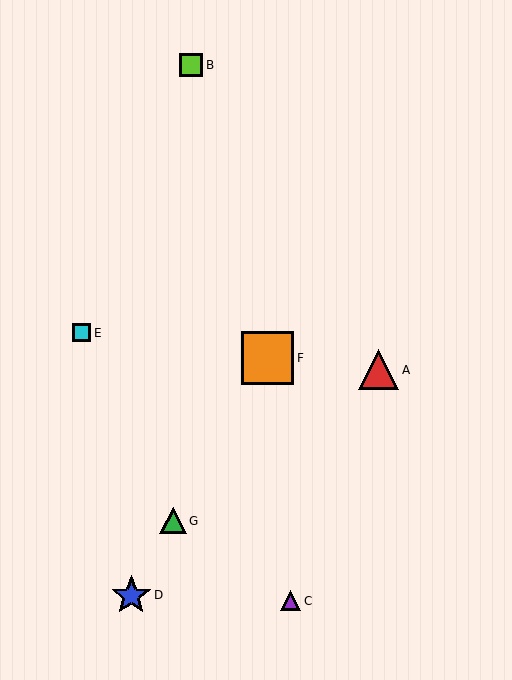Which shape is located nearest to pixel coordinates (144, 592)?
The blue star (labeled D) at (131, 595) is nearest to that location.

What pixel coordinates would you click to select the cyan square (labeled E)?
Click at (82, 333) to select the cyan square E.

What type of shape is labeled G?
Shape G is a green triangle.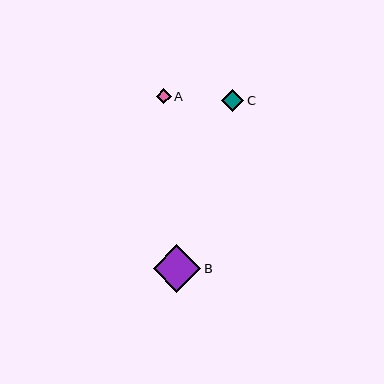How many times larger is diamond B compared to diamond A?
Diamond B is approximately 3.2 times the size of diamond A.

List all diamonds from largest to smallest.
From largest to smallest: B, C, A.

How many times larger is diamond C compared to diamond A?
Diamond C is approximately 1.5 times the size of diamond A.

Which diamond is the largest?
Diamond B is the largest with a size of approximately 48 pixels.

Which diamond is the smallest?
Diamond A is the smallest with a size of approximately 15 pixels.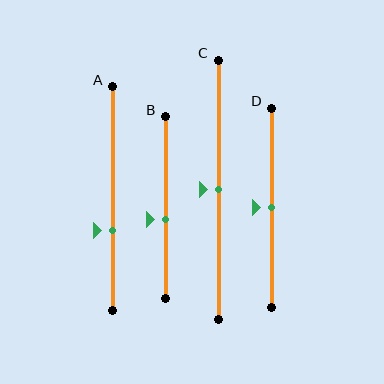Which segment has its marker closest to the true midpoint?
Segment C has its marker closest to the true midpoint.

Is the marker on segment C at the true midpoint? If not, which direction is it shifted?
Yes, the marker on segment C is at the true midpoint.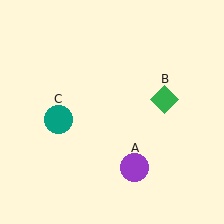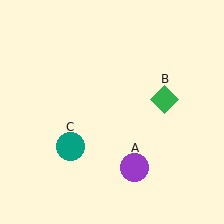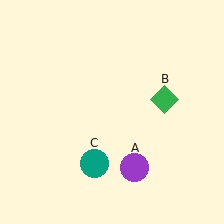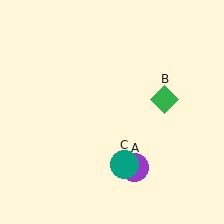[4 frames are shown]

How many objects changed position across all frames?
1 object changed position: teal circle (object C).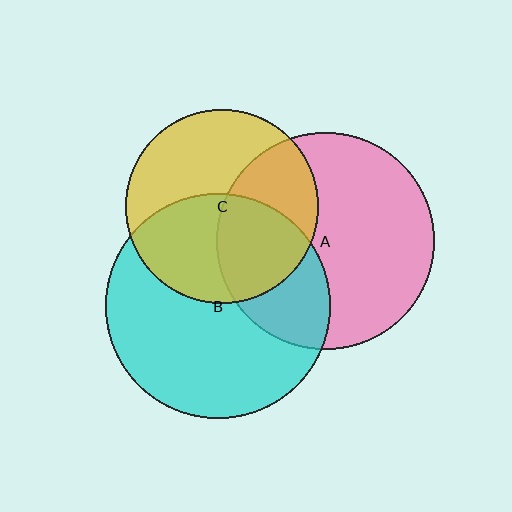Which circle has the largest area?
Circle B (cyan).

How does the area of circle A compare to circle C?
Approximately 1.3 times.